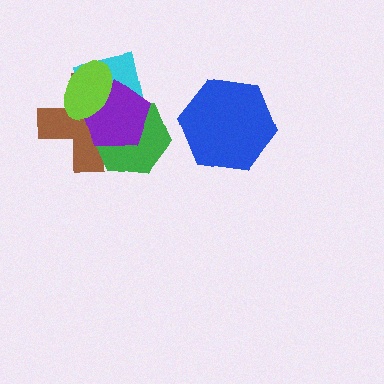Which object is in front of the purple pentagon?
The lime ellipse is in front of the purple pentagon.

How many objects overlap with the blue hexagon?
0 objects overlap with the blue hexagon.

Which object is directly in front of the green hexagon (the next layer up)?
The purple pentagon is directly in front of the green hexagon.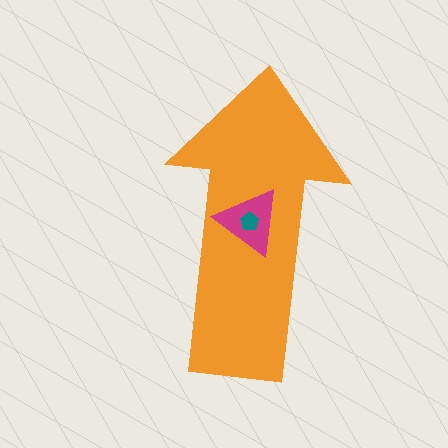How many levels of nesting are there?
3.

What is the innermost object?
The teal pentagon.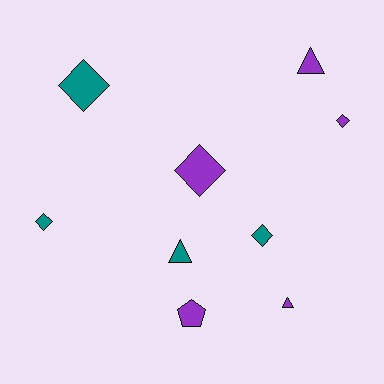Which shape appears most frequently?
Diamond, with 5 objects.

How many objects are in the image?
There are 9 objects.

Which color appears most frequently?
Purple, with 5 objects.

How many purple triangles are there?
There are 2 purple triangles.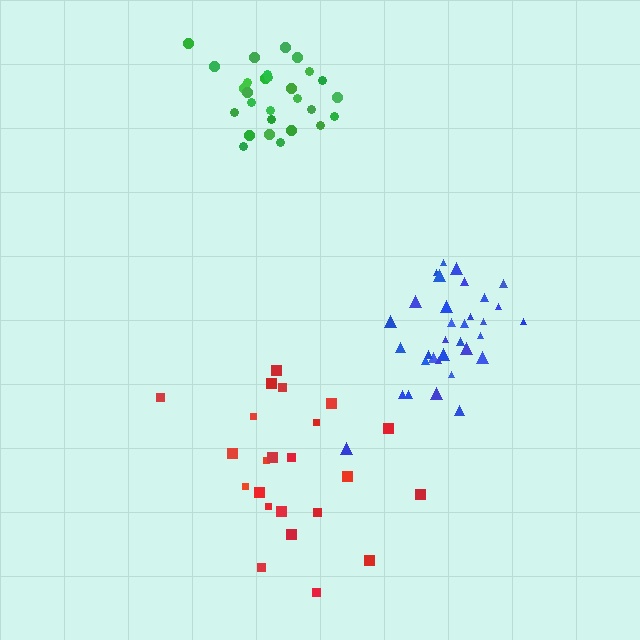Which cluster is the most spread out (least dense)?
Red.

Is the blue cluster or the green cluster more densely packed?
Green.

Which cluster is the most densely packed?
Green.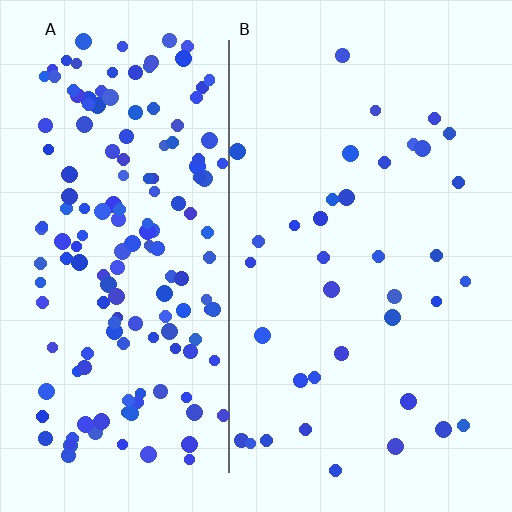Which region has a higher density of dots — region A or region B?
A (the left).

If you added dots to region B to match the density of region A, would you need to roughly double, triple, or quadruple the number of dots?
Approximately quadruple.